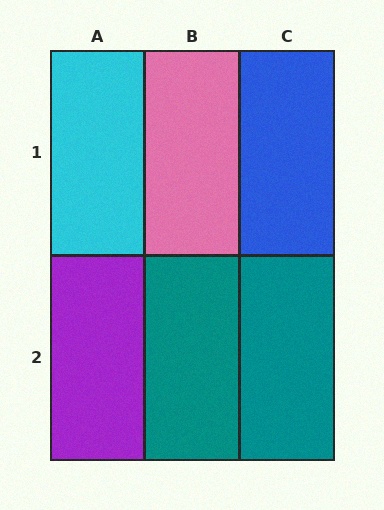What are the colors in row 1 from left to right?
Cyan, pink, blue.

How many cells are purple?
1 cell is purple.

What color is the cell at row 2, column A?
Purple.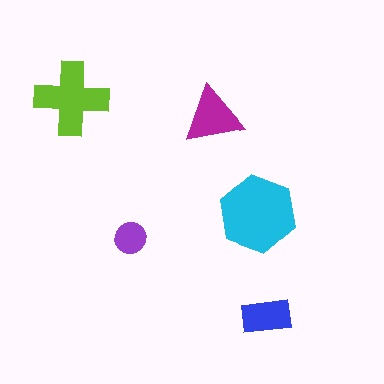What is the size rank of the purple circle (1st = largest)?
5th.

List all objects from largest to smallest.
The cyan hexagon, the lime cross, the magenta triangle, the blue rectangle, the purple circle.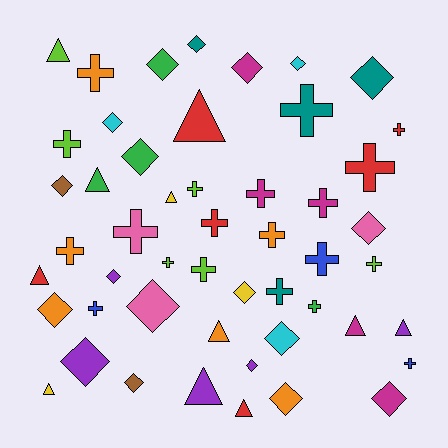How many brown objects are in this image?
There are 2 brown objects.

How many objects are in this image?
There are 50 objects.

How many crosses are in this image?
There are 20 crosses.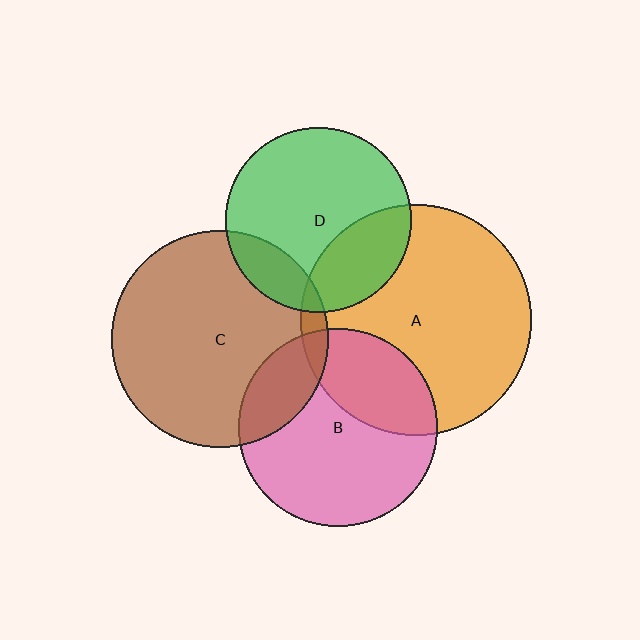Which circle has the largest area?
Circle A (orange).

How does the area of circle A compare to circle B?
Approximately 1.4 times.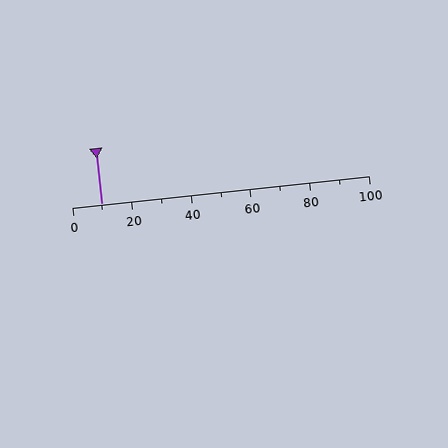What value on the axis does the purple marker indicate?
The marker indicates approximately 10.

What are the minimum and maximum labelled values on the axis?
The axis runs from 0 to 100.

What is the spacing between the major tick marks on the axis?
The major ticks are spaced 20 apart.